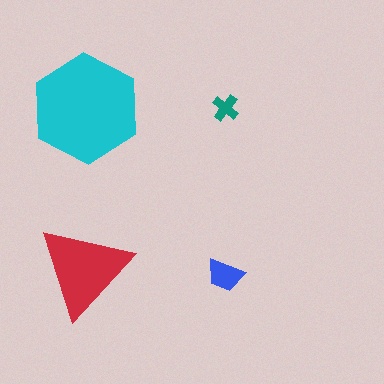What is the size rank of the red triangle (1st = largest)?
2nd.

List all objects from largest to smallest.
The cyan hexagon, the red triangle, the blue trapezoid, the teal cross.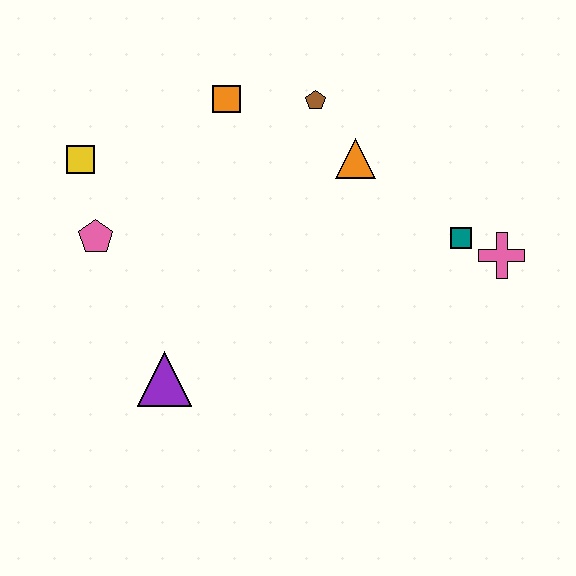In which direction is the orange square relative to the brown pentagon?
The orange square is to the left of the brown pentagon.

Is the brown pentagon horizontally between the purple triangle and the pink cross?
Yes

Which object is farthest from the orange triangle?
The purple triangle is farthest from the orange triangle.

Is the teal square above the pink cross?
Yes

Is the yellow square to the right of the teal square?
No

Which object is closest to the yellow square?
The pink pentagon is closest to the yellow square.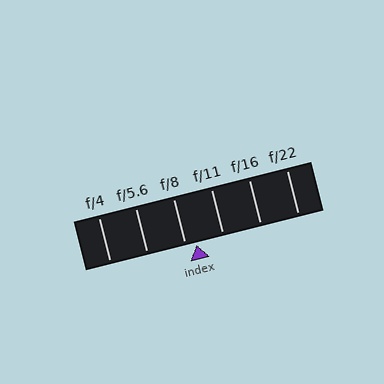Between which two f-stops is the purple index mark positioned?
The index mark is between f/8 and f/11.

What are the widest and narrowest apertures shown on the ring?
The widest aperture shown is f/4 and the narrowest is f/22.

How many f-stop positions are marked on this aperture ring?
There are 6 f-stop positions marked.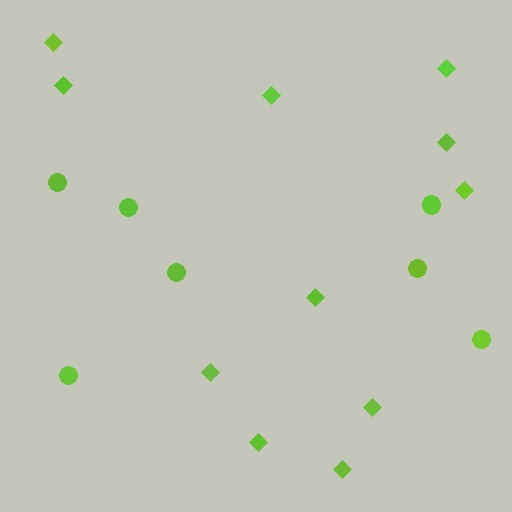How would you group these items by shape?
There are 2 groups: one group of circles (7) and one group of diamonds (11).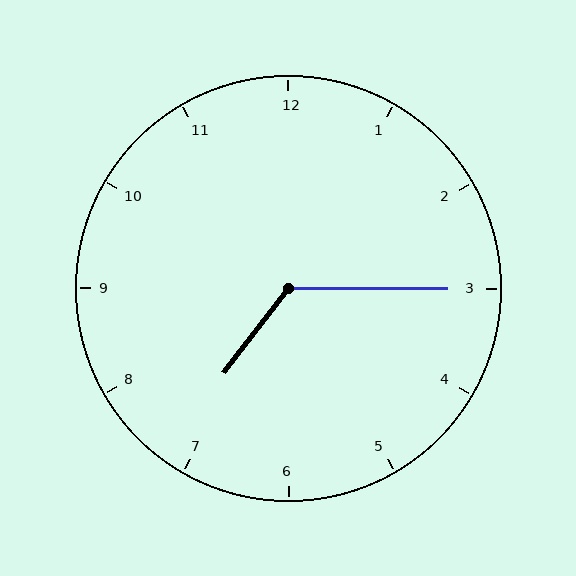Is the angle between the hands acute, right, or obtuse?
It is obtuse.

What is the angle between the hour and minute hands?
Approximately 128 degrees.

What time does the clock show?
7:15.